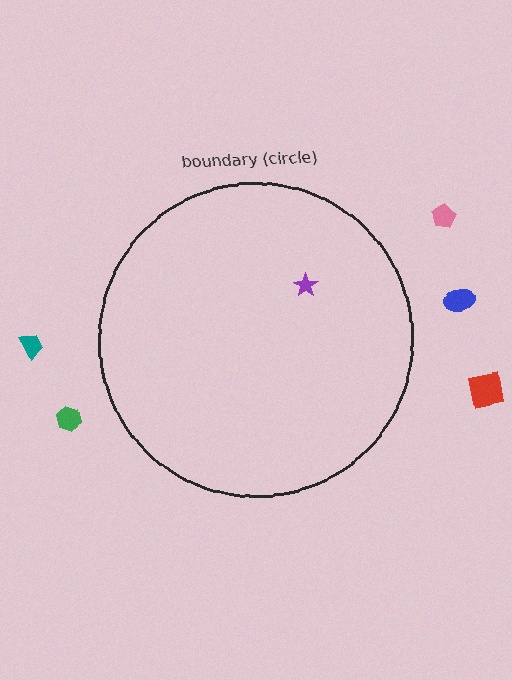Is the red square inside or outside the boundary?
Outside.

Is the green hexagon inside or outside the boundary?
Outside.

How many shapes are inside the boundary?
1 inside, 5 outside.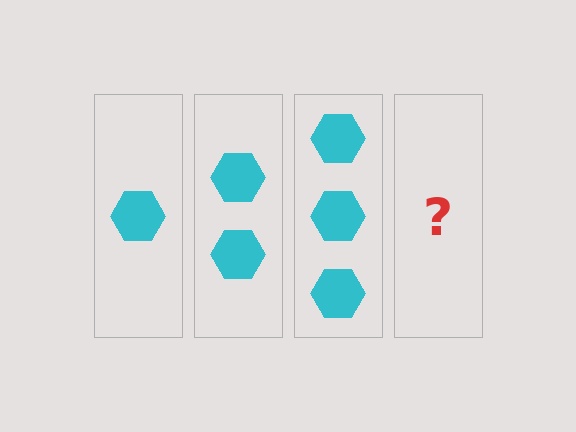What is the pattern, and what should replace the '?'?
The pattern is that each step adds one more hexagon. The '?' should be 4 hexagons.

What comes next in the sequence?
The next element should be 4 hexagons.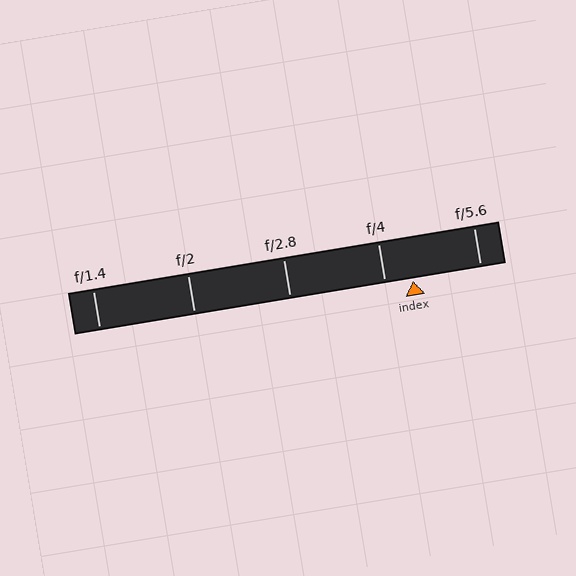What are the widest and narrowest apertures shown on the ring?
The widest aperture shown is f/1.4 and the narrowest is f/5.6.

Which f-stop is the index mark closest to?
The index mark is closest to f/4.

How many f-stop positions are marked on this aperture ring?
There are 5 f-stop positions marked.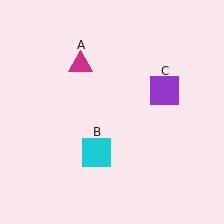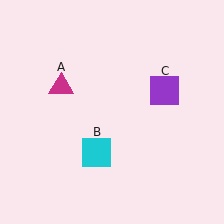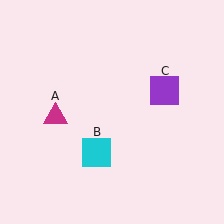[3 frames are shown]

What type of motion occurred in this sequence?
The magenta triangle (object A) rotated counterclockwise around the center of the scene.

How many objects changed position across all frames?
1 object changed position: magenta triangle (object A).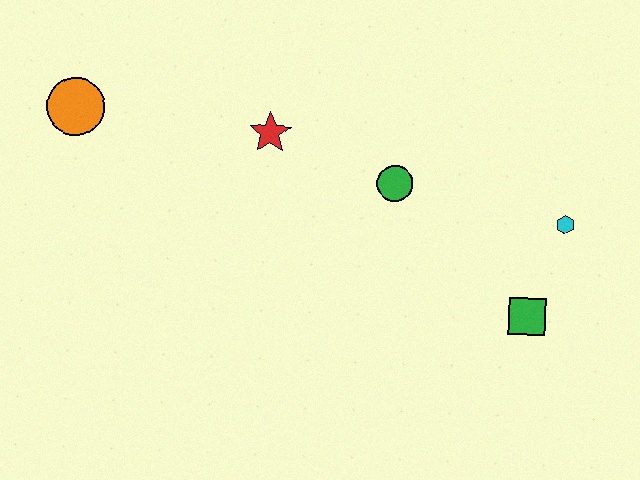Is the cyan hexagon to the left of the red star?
No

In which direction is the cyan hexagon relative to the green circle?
The cyan hexagon is to the right of the green circle.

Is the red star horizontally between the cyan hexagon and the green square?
No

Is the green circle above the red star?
No